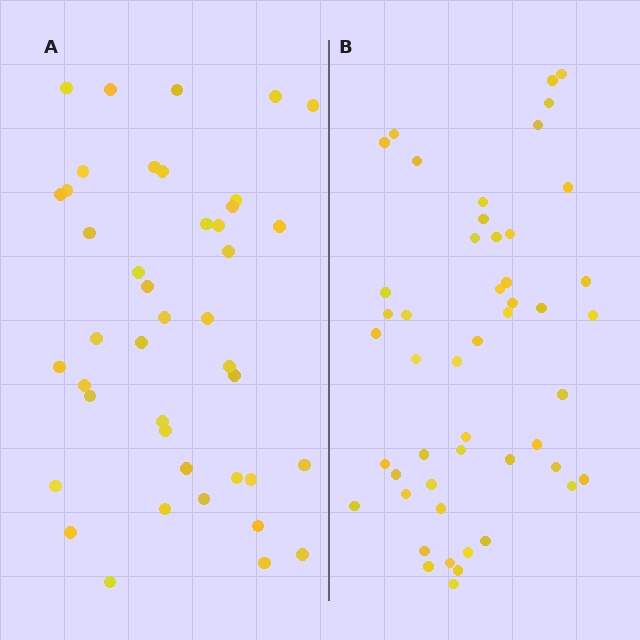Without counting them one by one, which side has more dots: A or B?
Region B (the right region) has more dots.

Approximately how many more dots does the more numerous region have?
Region B has roughly 8 or so more dots than region A.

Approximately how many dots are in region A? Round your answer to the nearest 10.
About 40 dots. (The exact count is 42, which rounds to 40.)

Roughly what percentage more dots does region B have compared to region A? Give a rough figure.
About 15% more.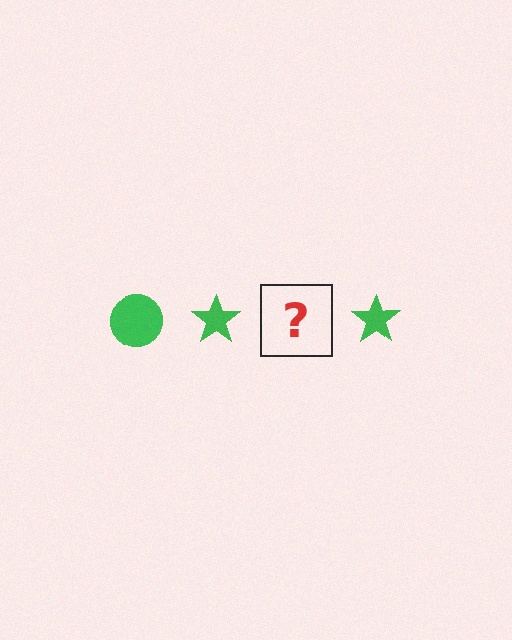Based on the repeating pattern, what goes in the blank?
The blank should be a green circle.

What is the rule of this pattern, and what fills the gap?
The rule is that the pattern cycles through circle, star shapes in green. The gap should be filled with a green circle.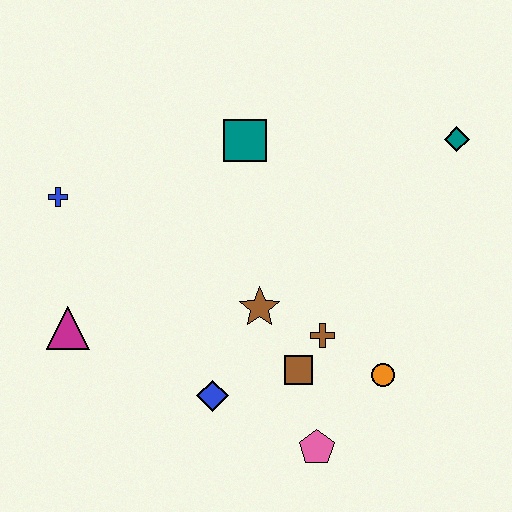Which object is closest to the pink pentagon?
The brown square is closest to the pink pentagon.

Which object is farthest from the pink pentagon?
The blue cross is farthest from the pink pentagon.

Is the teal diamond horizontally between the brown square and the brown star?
No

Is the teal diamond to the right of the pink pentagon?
Yes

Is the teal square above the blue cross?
Yes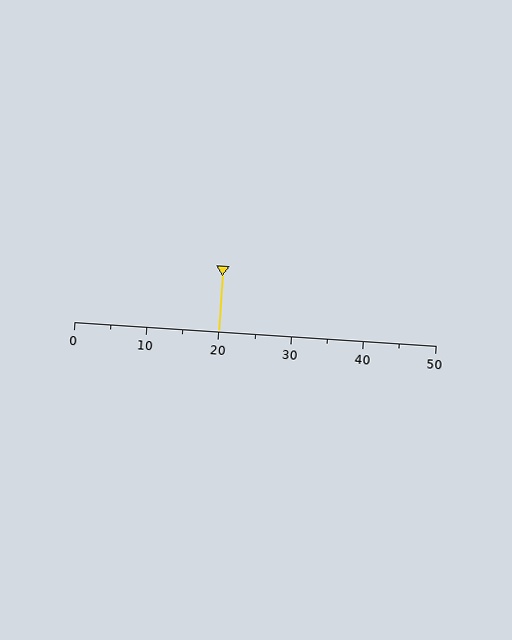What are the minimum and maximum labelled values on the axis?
The axis runs from 0 to 50.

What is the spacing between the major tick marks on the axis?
The major ticks are spaced 10 apart.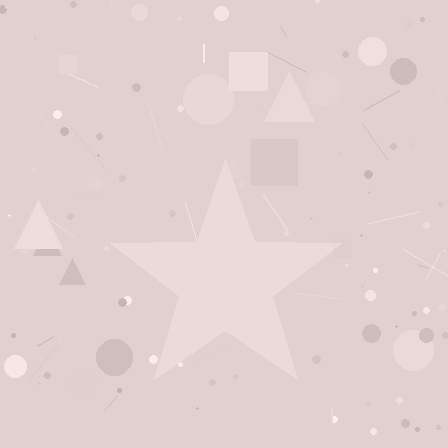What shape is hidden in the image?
A star is hidden in the image.